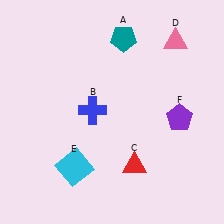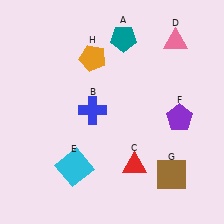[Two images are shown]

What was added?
A brown square (G), an orange pentagon (H) were added in Image 2.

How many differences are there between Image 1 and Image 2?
There are 2 differences between the two images.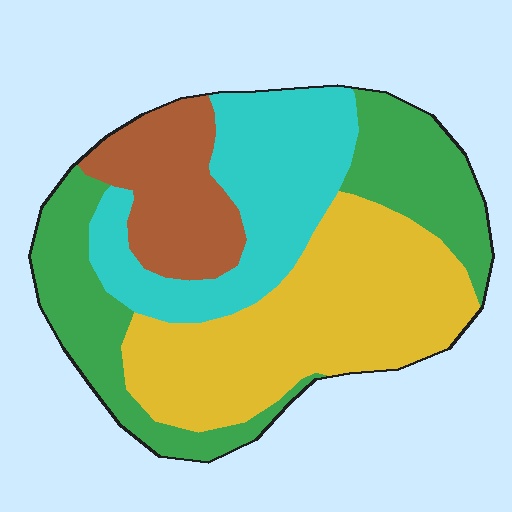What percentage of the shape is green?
Green covers about 25% of the shape.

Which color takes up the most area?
Yellow, at roughly 35%.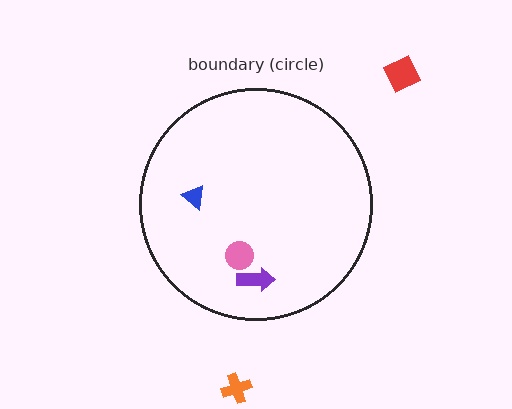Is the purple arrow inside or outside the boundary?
Inside.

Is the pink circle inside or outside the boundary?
Inside.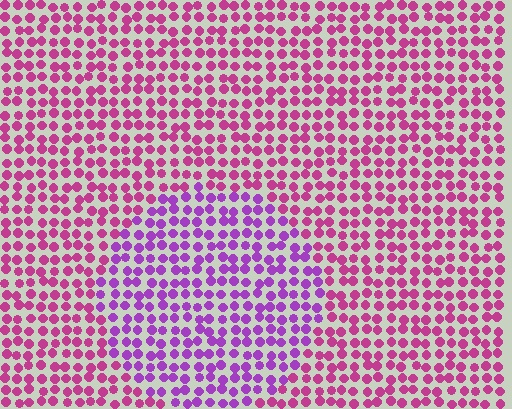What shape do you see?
I see a circle.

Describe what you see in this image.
The image is filled with small magenta elements in a uniform arrangement. A circle-shaped region is visible where the elements are tinted to a slightly different hue, forming a subtle color boundary.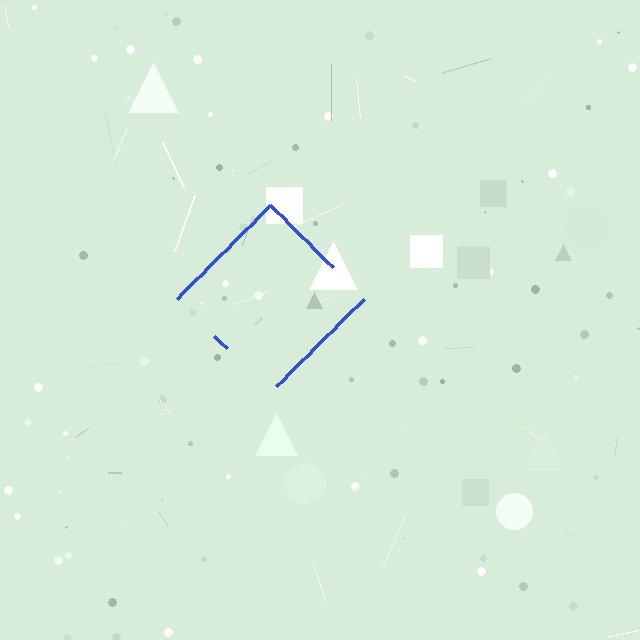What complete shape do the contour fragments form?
The contour fragments form a diamond.